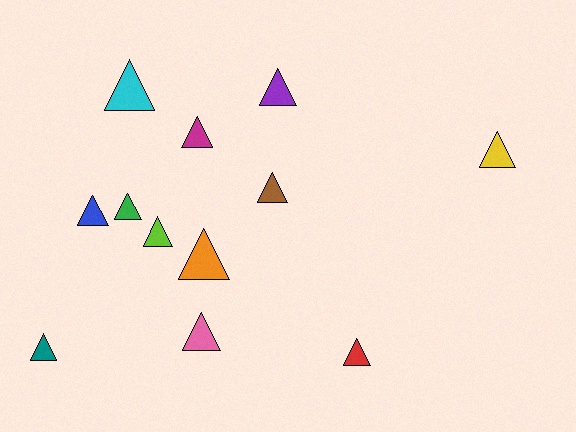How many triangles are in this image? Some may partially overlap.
There are 12 triangles.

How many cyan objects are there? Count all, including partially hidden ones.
There is 1 cyan object.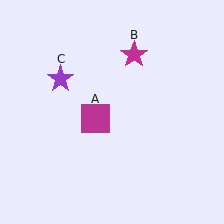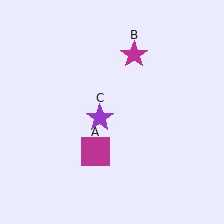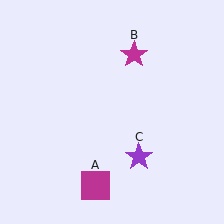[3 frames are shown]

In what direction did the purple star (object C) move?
The purple star (object C) moved down and to the right.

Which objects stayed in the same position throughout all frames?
Magenta star (object B) remained stationary.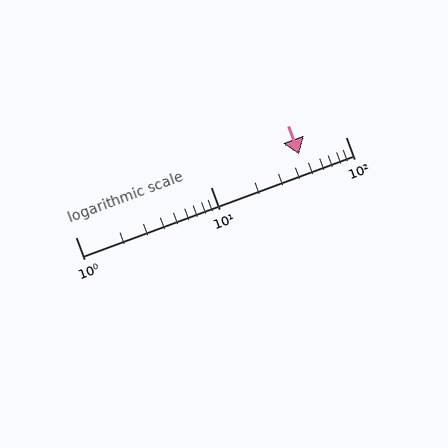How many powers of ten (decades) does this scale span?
The scale spans 2 decades, from 1 to 100.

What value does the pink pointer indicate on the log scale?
The pointer indicates approximately 45.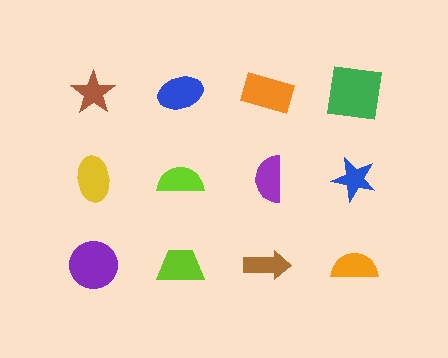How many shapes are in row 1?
4 shapes.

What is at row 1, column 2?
A blue ellipse.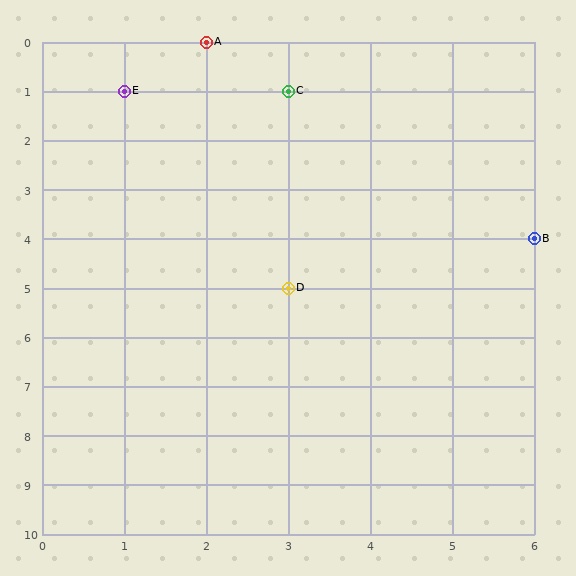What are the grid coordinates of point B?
Point B is at grid coordinates (6, 4).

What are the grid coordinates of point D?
Point D is at grid coordinates (3, 5).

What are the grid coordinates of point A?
Point A is at grid coordinates (2, 0).